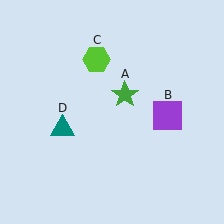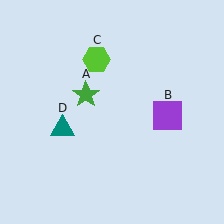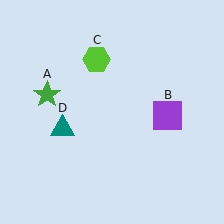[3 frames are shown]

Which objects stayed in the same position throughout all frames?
Purple square (object B) and lime hexagon (object C) and teal triangle (object D) remained stationary.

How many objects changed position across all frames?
1 object changed position: green star (object A).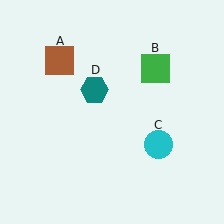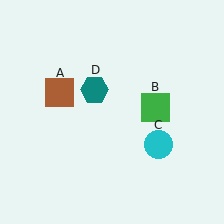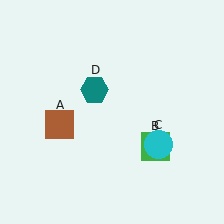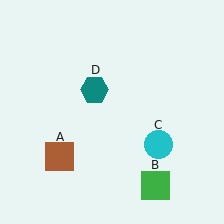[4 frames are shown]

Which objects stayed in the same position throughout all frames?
Cyan circle (object C) and teal hexagon (object D) remained stationary.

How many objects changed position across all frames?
2 objects changed position: brown square (object A), green square (object B).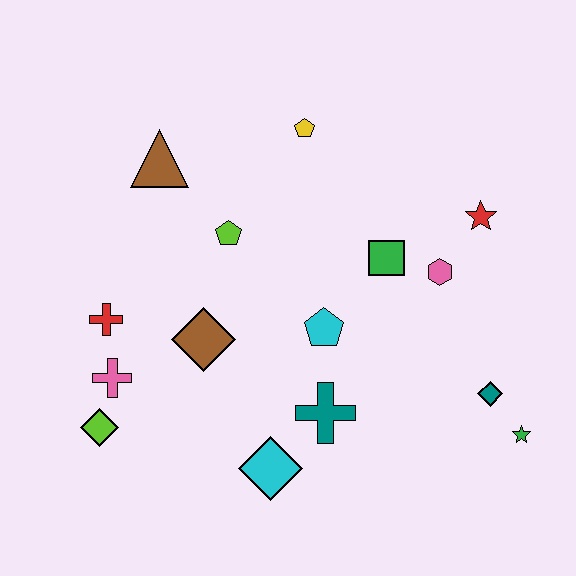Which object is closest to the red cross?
The pink cross is closest to the red cross.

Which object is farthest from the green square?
The lime diamond is farthest from the green square.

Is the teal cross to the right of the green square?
No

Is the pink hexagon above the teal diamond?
Yes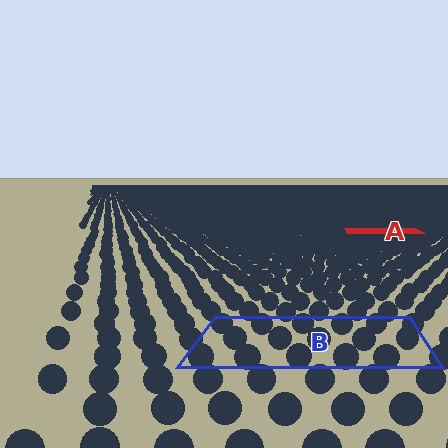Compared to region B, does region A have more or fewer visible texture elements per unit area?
Region A has more texture elements per unit area — they are packed more densely because it is farther away.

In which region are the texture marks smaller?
The texture marks are smaller in region A, because it is farther away.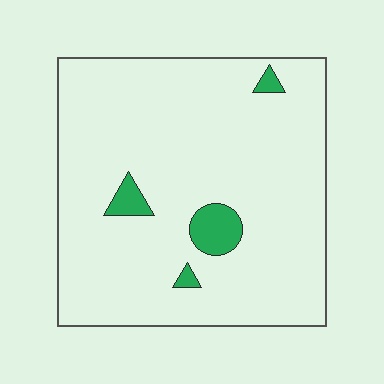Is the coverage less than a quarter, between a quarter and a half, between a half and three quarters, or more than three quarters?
Less than a quarter.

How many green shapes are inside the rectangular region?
4.